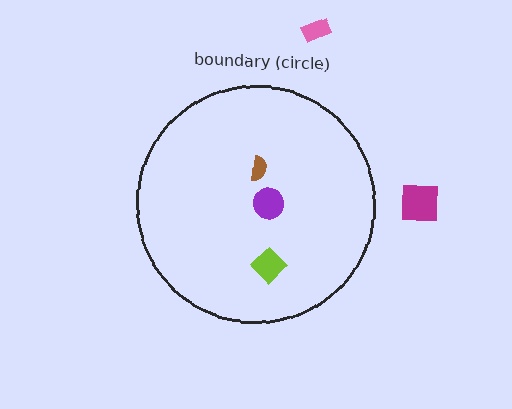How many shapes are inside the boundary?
3 inside, 2 outside.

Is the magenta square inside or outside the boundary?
Outside.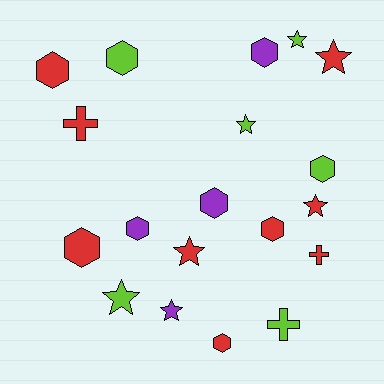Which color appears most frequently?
Red, with 9 objects.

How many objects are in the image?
There are 19 objects.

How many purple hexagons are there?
There are 3 purple hexagons.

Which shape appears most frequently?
Hexagon, with 9 objects.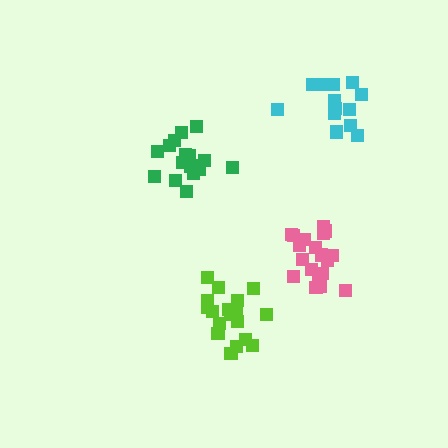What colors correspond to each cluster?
The clusters are colored: lime, cyan, green, pink.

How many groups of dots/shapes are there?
There are 4 groups.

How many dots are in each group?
Group 1: 19 dots, Group 2: 13 dots, Group 3: 17 dots, Group 4: 19 dots (68 total).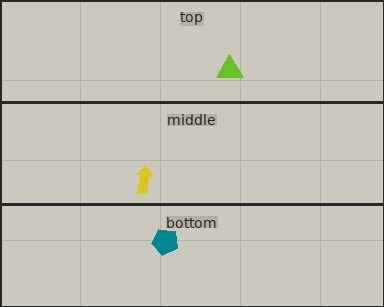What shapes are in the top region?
The lime triangle.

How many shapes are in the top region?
1.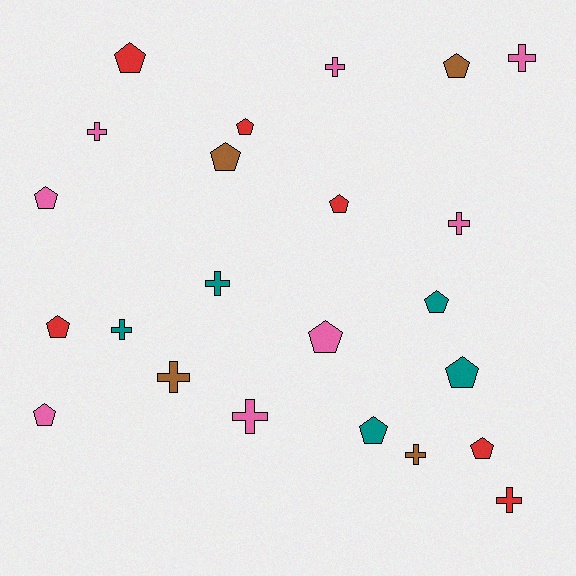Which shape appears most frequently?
Pentagon, with 13 objects.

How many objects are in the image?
There are 23 objects.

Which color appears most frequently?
Pink, with 8 objects.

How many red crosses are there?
There is 1 red cross.